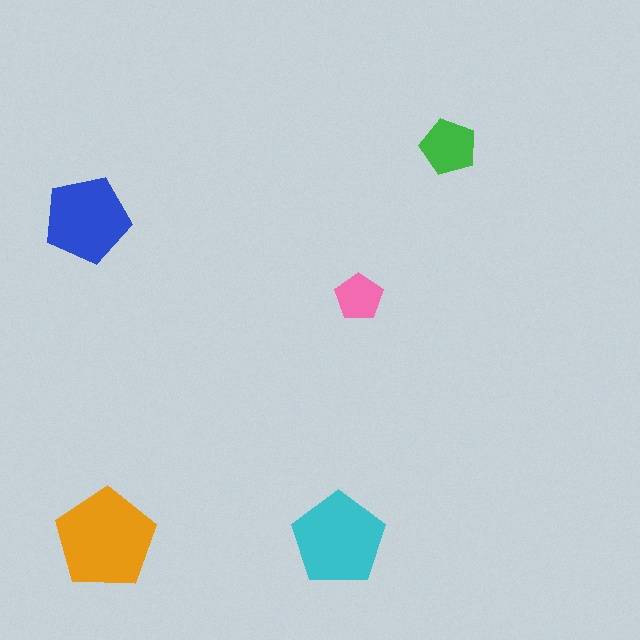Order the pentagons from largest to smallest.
the orange one, the cyan one, the blue one, the green one, the pink one.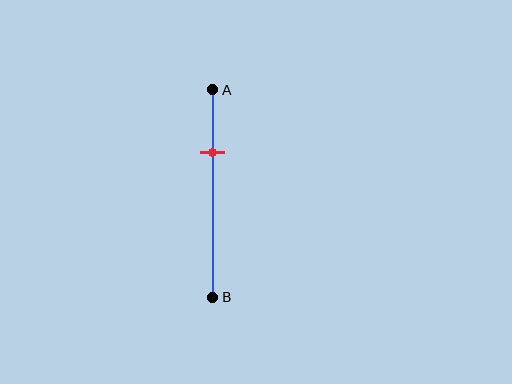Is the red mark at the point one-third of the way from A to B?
No, the mark is at about 30% from A, not at the 33% one-third point.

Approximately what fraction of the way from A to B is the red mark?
The red mark is approximately 30% of the way from A to B.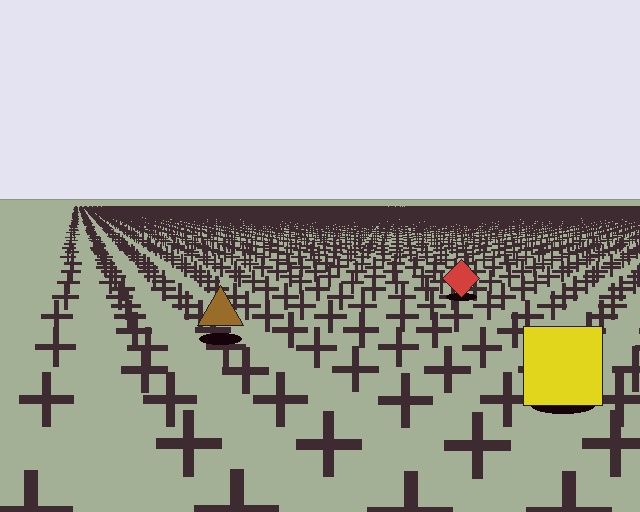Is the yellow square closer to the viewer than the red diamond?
Yes. The yellow square is closer — you can tell from the texture gradient: the ground texture is coarser near it.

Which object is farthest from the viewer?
The red diamond is farthest from the viewer. It appears smaller and the ground texture around it is denser.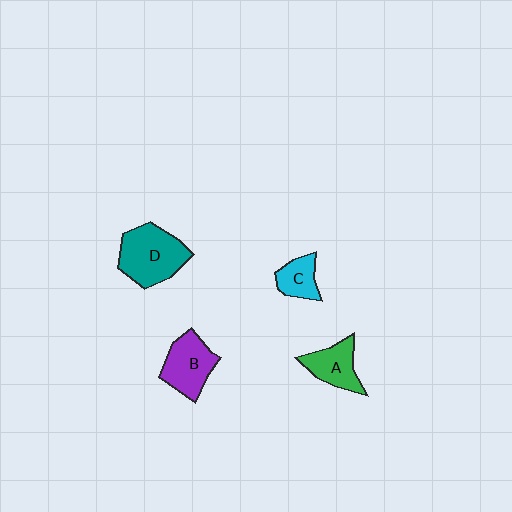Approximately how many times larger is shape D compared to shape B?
Approximately 1.3 times.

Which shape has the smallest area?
Shape C (cyan).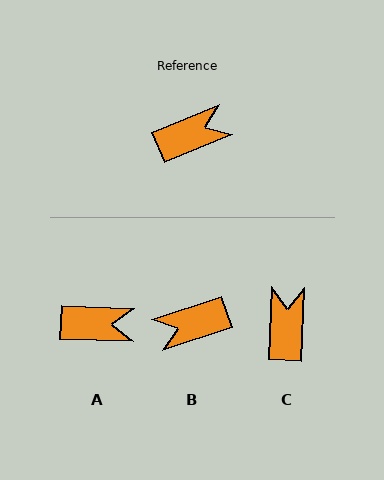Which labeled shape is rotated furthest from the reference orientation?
B, about 176 degrees away.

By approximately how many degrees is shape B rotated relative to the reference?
Approximately 176 degrees counter-clockwise.